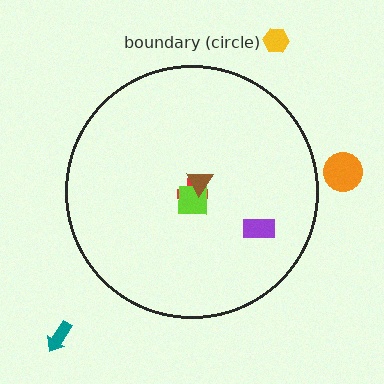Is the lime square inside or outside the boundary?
Inside.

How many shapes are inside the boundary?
4 inside, 3 outside.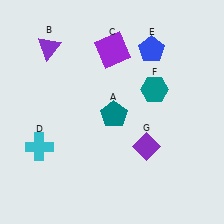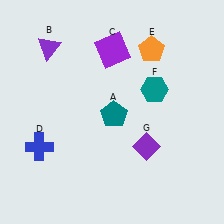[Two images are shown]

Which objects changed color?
D changed from cyan to blue. E changed from blue to orange.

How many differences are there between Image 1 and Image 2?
There are 2 differences between the two images.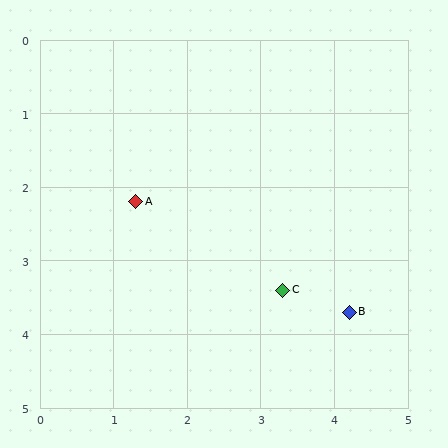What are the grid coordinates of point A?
Point A is at approximately (1.3, 2.2).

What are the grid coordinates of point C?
Point C is at approximately (3.3, 3.4).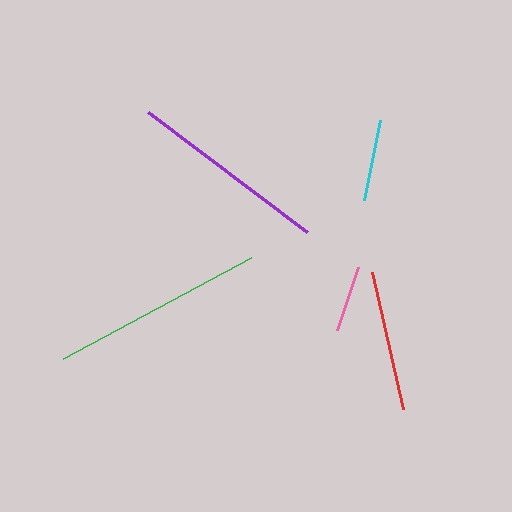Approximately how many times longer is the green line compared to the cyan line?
The green line is approximately 2.6 times the length of the cyan line.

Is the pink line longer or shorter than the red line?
The red line is longer than the pink line.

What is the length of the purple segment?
The purple segment is approximately 199 pixels long.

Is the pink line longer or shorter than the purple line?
The purple line is longer than the pink line.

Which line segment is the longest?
The green line is the longest at approximately 214 pixels.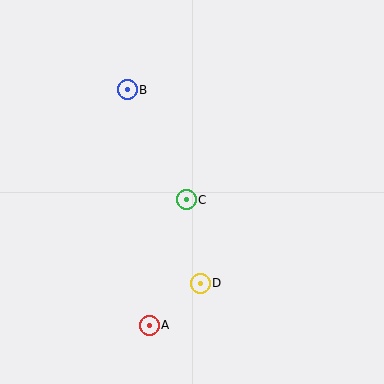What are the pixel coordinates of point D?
Point D is at (200, 283).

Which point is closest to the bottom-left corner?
Point A is closest to the bottom-left corner.